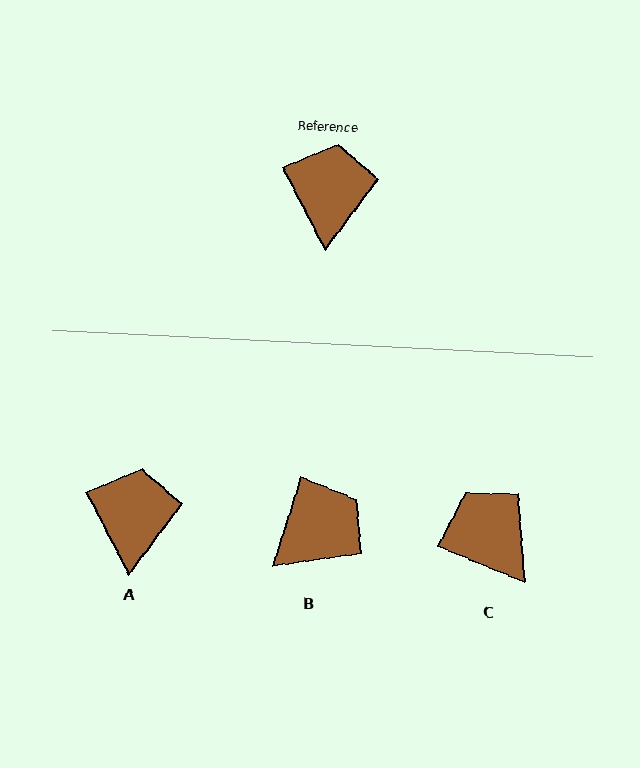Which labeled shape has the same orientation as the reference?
A.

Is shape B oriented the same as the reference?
No, it is off by about 45 degrees.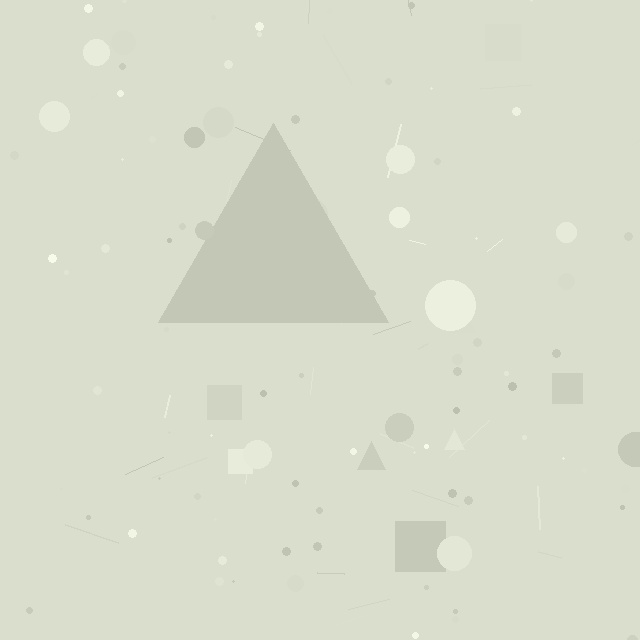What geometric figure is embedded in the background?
A triangle is embedded in the background.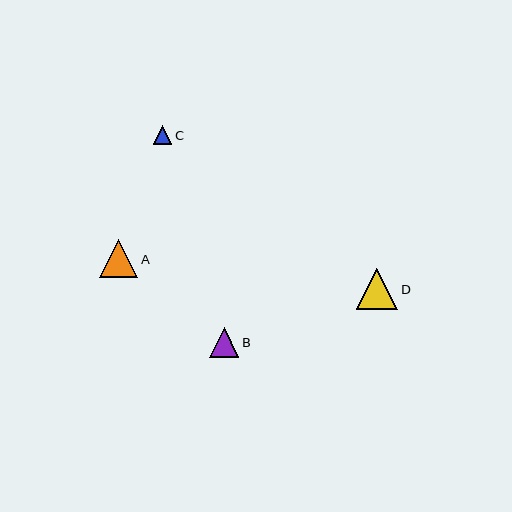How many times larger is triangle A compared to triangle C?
Triangle A is approximately 2.1 times the size of triangle C.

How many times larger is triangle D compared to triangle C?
Triangle D is approximately 2.3 times the size of triangle C.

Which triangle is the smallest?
Triangle C is the smallest with a size of approximately 18 pixels.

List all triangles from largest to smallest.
From largest to smallest: D, A, B, C.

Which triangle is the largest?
Triangle D is the largest with a size of approximately 42 pixels.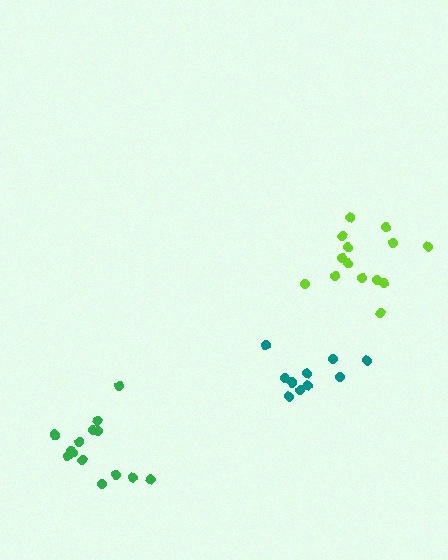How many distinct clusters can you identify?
There are 3 distinct clusters.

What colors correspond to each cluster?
The clusters are colored: teal, lime, green.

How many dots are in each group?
Group 1: 11 dots, Group 2: 14 dots, Group 3: 14 dots (39 total).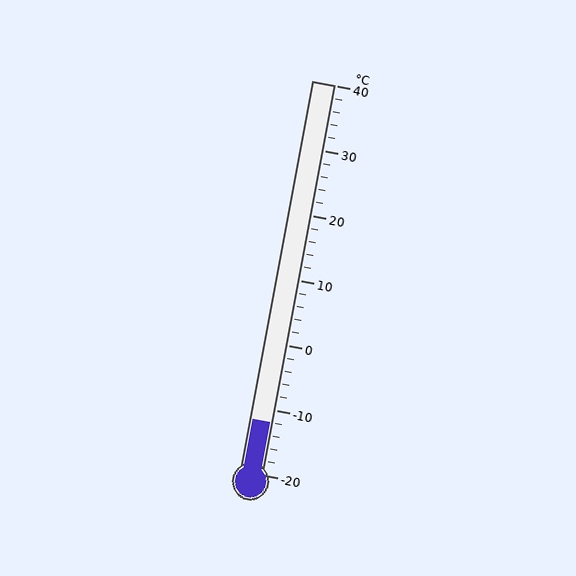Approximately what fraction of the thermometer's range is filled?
The thermometer is filled to approximately 15% of its range.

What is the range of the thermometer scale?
The thermometer scale ranges from -20°C to 40°C.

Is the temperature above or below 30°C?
The temperature is below 30°C.